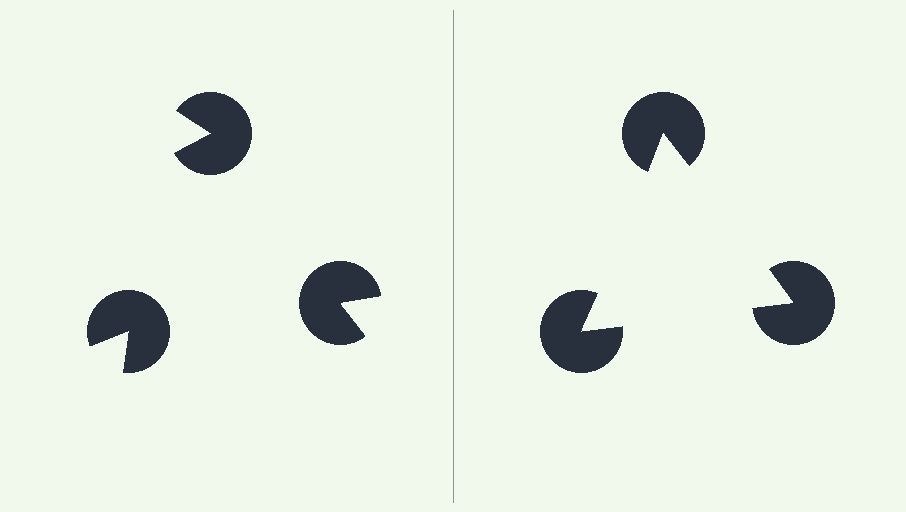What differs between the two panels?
The pac-man discs are positioned identically on both sides; only the wedge orientations differ. On the right they align to a triangle; on the left they are misaligned.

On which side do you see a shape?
An illusory triangle appears on the right side. On the left side the wedge cuts are rotated, so no coherent shape forms.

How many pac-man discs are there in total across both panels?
6 — 3 on each side.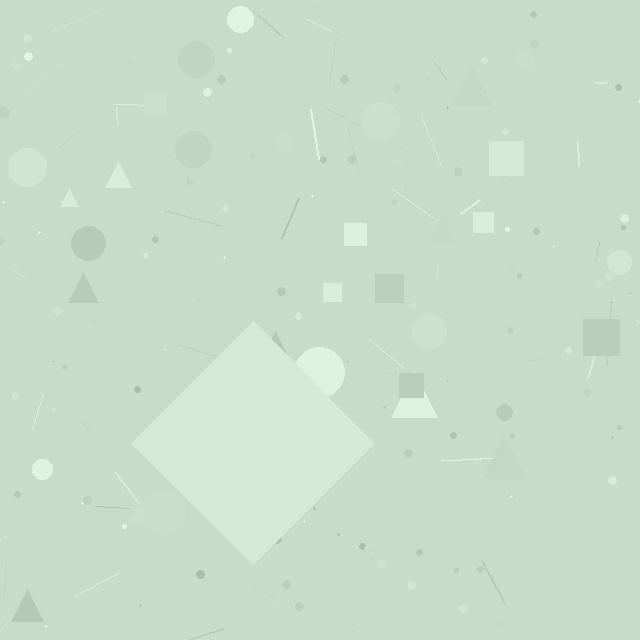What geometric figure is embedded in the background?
A diamond is embedded in the background.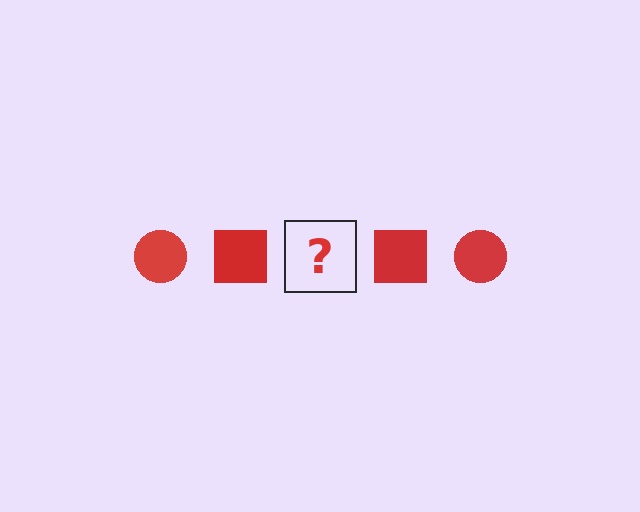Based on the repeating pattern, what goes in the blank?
The blank should be a red circle.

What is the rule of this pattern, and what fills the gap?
The rule is that the pattern cycles through circle, square shapes in red. The gap should be filled with a red circle.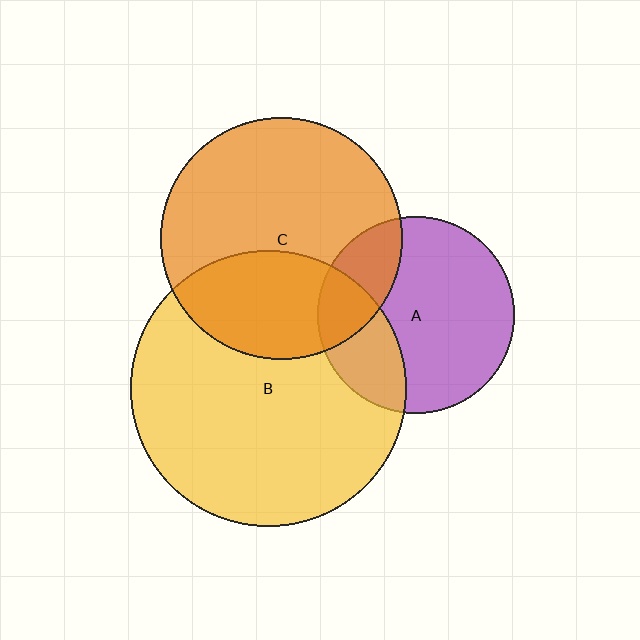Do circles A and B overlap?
Yes.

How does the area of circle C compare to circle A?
Approximately 1.5 times.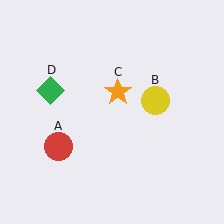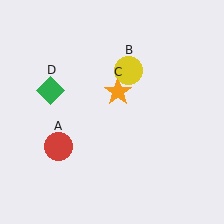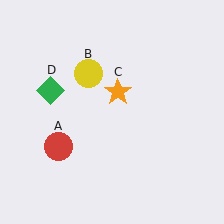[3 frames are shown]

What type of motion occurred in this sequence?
The yellow circle (object B) rotated counterclockwise around the center of the scene.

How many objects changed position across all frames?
1 object changed position: yellow circle (object B).